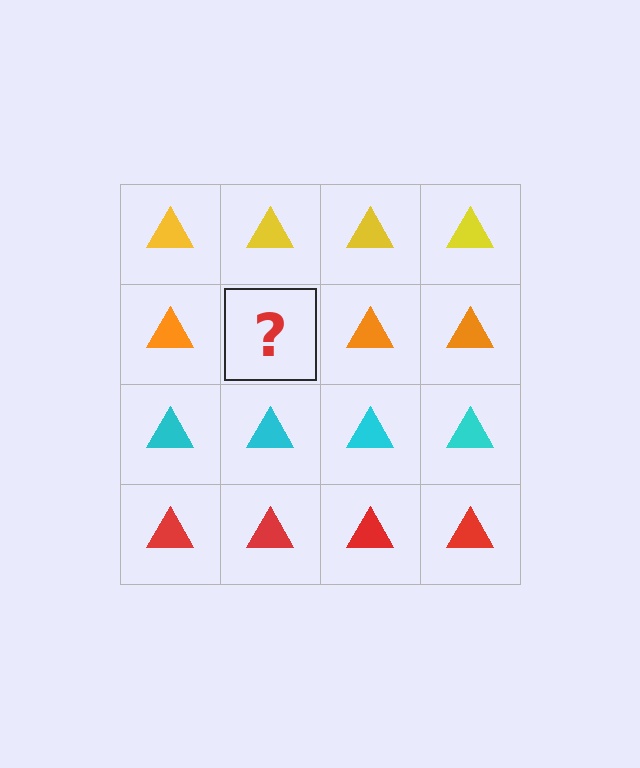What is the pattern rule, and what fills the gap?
The rule is that each row has a consistent color. The gap should be filled with an orange triangle.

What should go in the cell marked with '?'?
The missing cell should contain an orange triangle.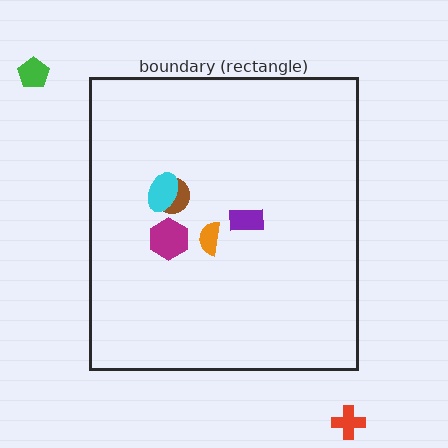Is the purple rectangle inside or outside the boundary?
Inside.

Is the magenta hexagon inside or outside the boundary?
Inside.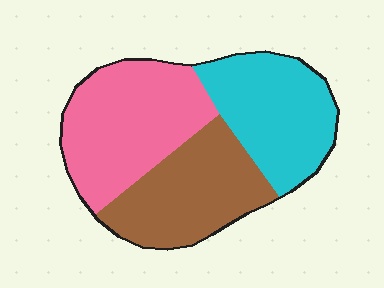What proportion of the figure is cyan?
Cyan takes up about one third (1/3) of the figure.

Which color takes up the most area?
Pink, at roughly 35%.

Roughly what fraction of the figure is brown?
Brown takes up about one third (1/3) of the figure.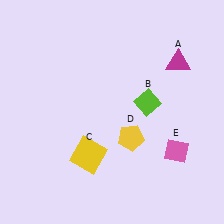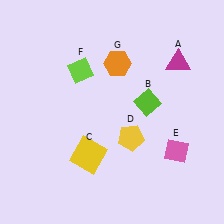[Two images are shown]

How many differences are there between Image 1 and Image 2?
There are 2 differences between the two images.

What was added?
A lime diamond (F), an orange hexagon (G) were added in Image 2.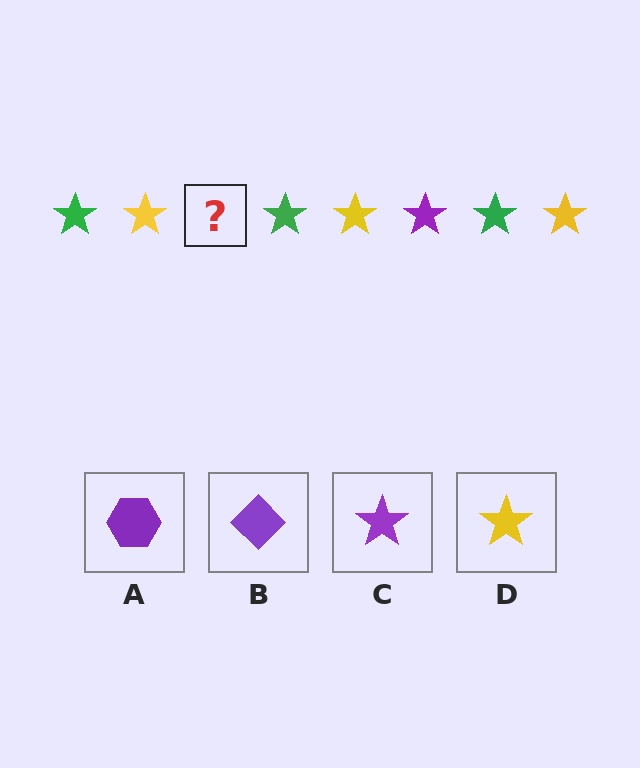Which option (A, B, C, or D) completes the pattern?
C.